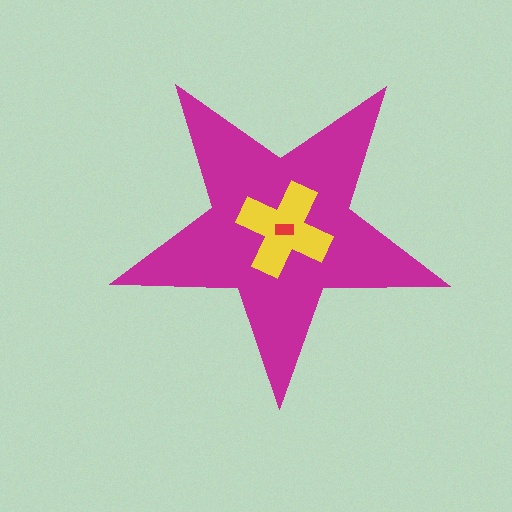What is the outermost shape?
The magenta star.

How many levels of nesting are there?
3.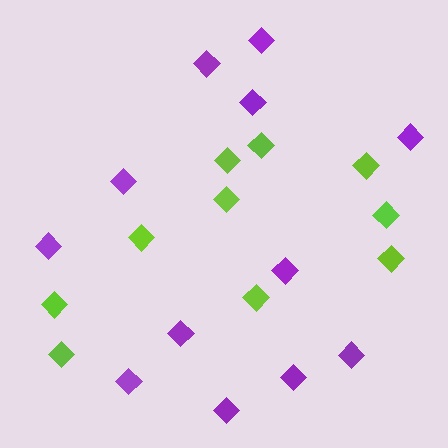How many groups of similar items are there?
There are 2 groups: one group of purple diamonds (12) and one group of lime diamonds (10).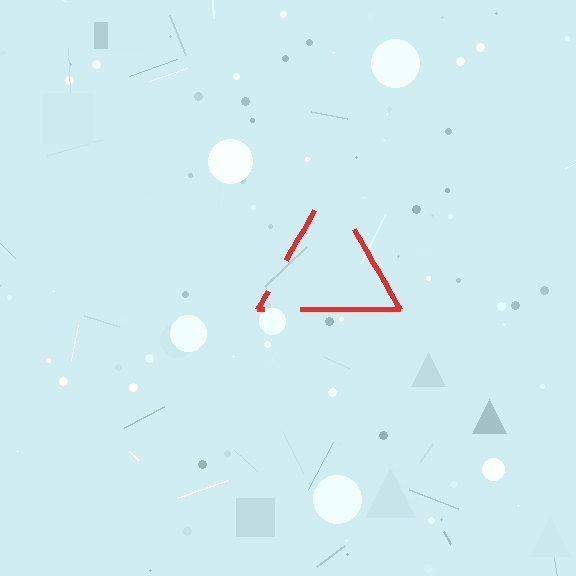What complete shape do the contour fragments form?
The contour fragments form a triangle.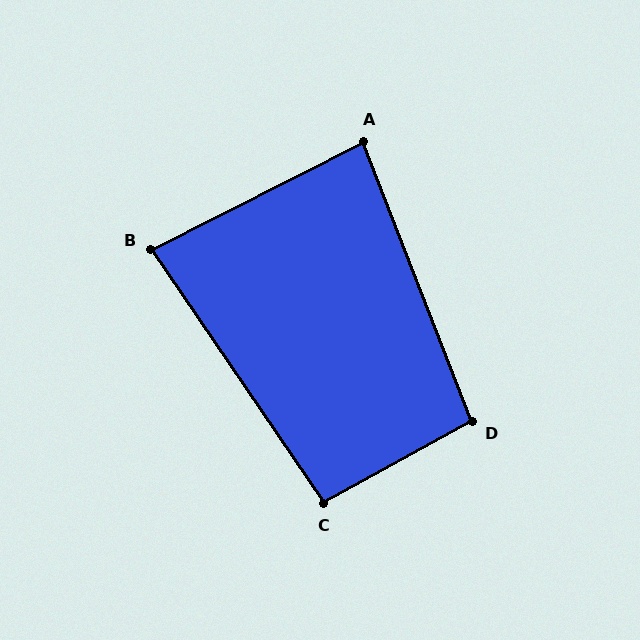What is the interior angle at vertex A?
Approximately 84 degrees (acute).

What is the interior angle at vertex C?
Approximately 96 degrees (obtuse).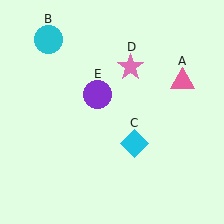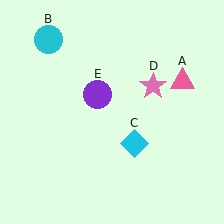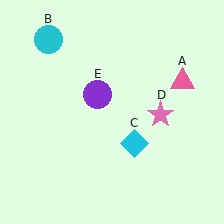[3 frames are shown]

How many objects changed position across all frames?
1 object changed position: pink star (object D).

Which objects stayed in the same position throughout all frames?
Pink triangle (object A) and cyan circle (object B) and cyan diamond (object C) and purple circle (object E) remained stationary.